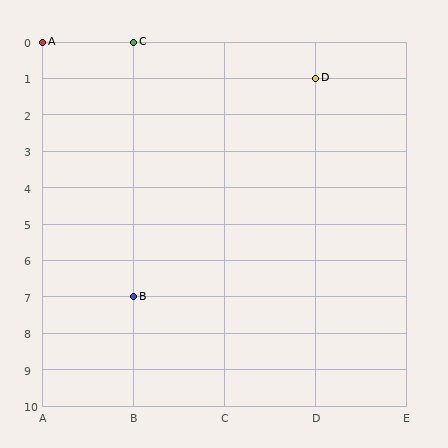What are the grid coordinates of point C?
Point C is at grid coordinates (B, 0).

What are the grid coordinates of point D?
Point D is at grid coordinates (D, 1).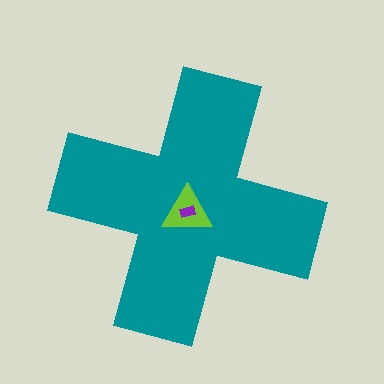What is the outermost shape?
The teal cross.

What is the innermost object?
The purple rectangle.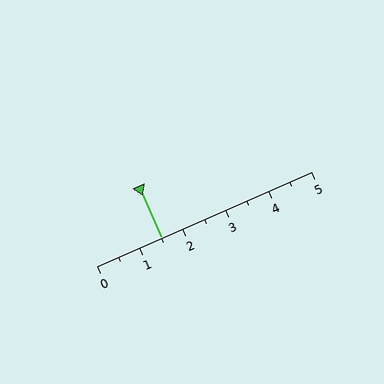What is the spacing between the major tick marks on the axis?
The major ticks are spaced 1 apart.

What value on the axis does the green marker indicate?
The marker indicates approximately 1.5.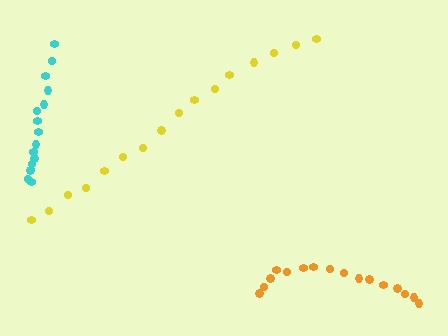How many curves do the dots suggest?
There are 3 distinct paths.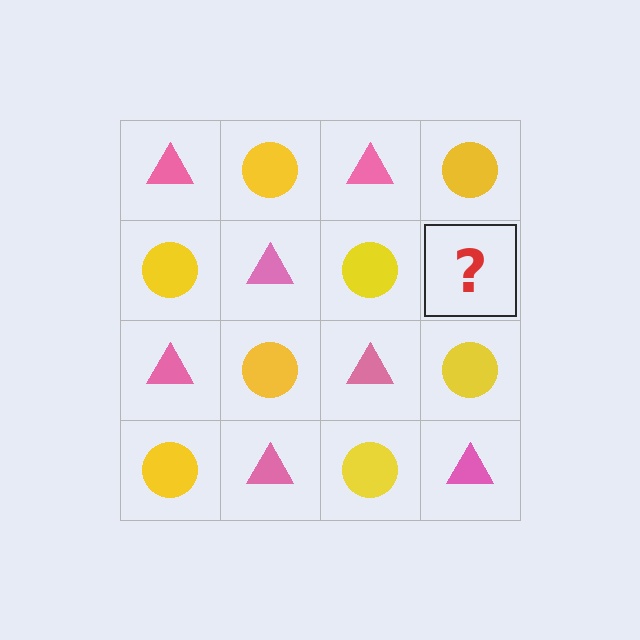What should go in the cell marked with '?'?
The missing cell should contain a pink triangle.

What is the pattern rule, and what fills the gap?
The rule is that it alternates pink triangle and yellow circle in a checkerboard pattern. The gap should be filled with a pink triangle.